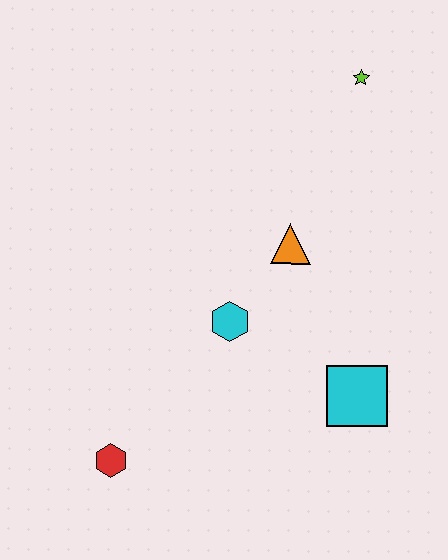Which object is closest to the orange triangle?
The cyan hexagon is closest to the orange triangle.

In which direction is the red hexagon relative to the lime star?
The red hexagon is below the lime star.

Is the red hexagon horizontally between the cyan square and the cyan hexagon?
No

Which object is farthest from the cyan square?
The lime star is farthest from the cyan square.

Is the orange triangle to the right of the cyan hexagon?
Yes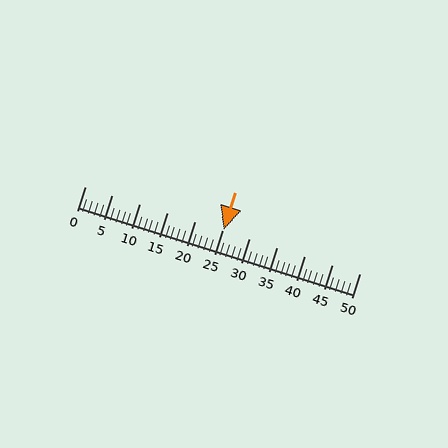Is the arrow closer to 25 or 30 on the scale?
The arrow is closer to 25.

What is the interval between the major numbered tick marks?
The major tick marks are spaced 5 units apart.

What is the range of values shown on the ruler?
The ruler shows values from 0 to 50.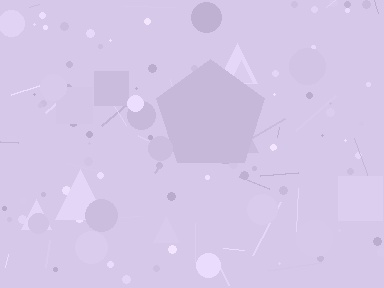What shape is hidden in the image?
A pentagon is hidden in the image.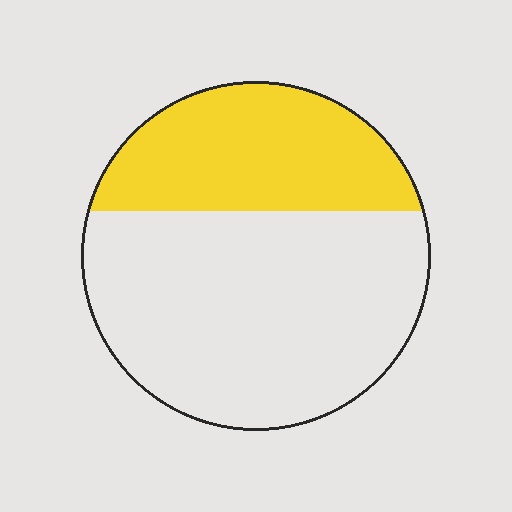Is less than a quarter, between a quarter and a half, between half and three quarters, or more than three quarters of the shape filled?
Between a quarter and a half.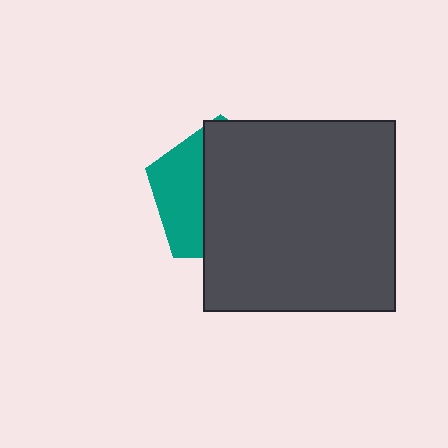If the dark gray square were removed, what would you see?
You would see the complete teal pentagon.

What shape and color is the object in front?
The object in front is a dark gray square.